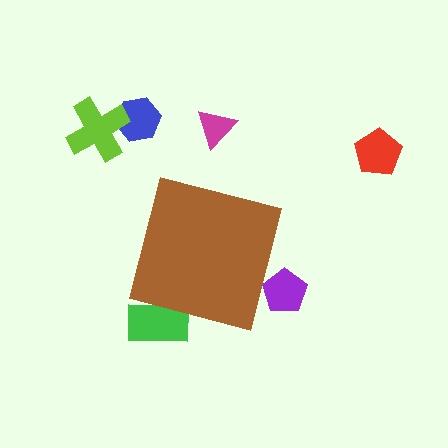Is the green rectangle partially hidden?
Yes, the green rectangle is partially hidden behind the brown square.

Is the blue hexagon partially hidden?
No, the blue hexagon is fully visible.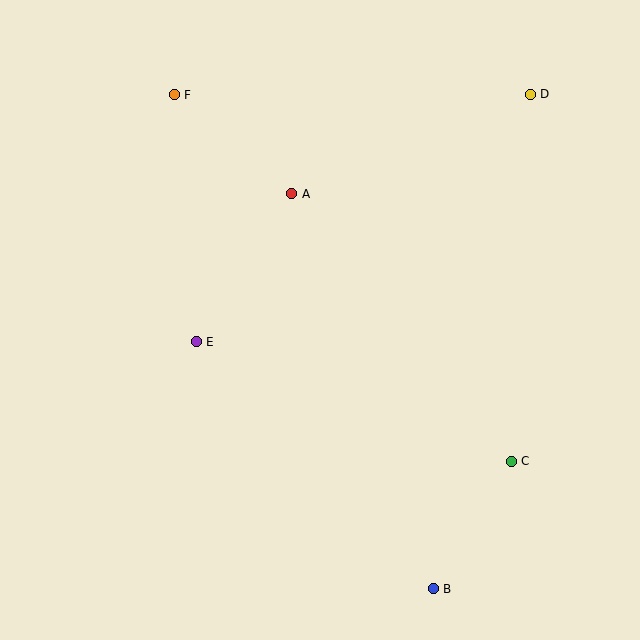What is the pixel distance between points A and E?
The distance between A and E is 176 pixels.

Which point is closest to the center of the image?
Point E at (196, 342) is closest to the center.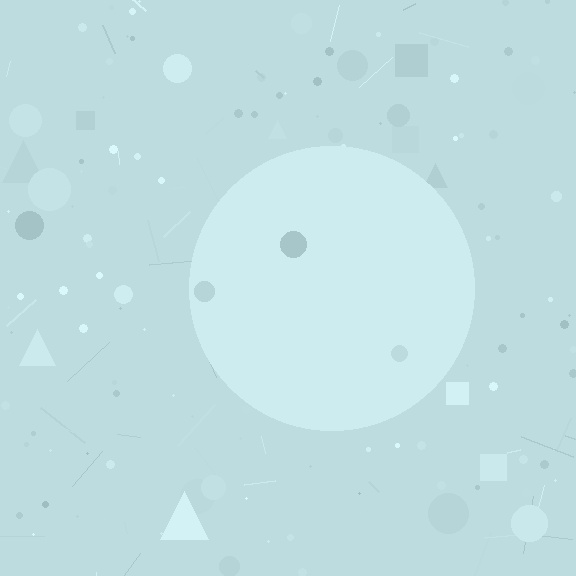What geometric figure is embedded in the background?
A circle is embedded in the background.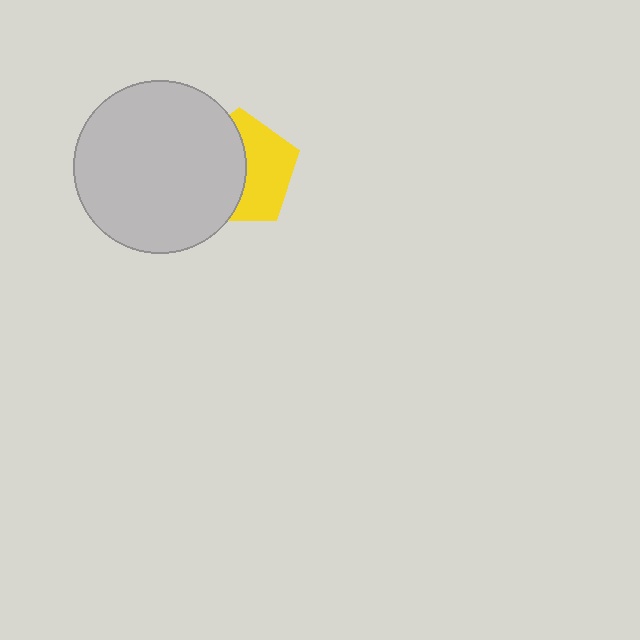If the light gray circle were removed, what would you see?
You would see the complete yellow pentagon.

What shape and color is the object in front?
The object in front is a light gray circle.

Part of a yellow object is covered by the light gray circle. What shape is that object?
It is a pentagon.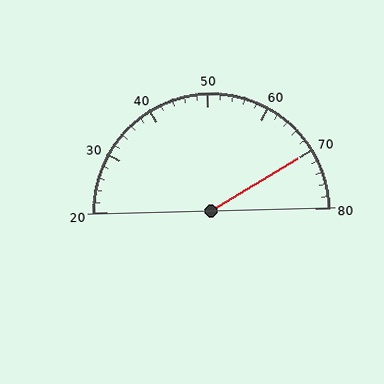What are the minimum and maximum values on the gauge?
The gauge ranges from 20 to 80.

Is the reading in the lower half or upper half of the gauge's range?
The reading is in the upper half of the range (20 to 80).